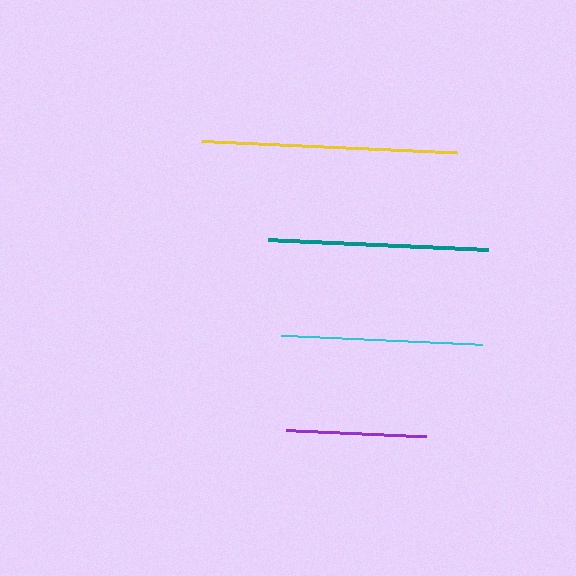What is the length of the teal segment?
The teal segment is approximately 220 pixels long.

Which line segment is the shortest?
The purple line is the shortest at approximately 141 pixels.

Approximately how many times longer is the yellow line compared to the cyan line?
The yellow line is approximately 1.3 times the length of the cyan line.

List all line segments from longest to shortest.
From longest to shortest: yellow, teal, cyan, purple.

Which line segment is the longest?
The yellow line is the longest at approximately 256 pixels.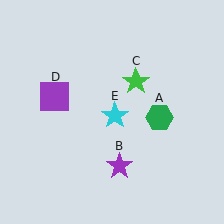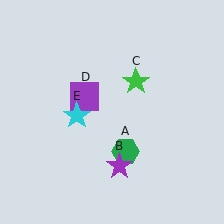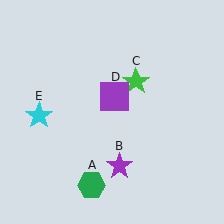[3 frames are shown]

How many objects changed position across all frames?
3 objects changed position: green hexagon (object A), purple square (object D), cyan star (object E).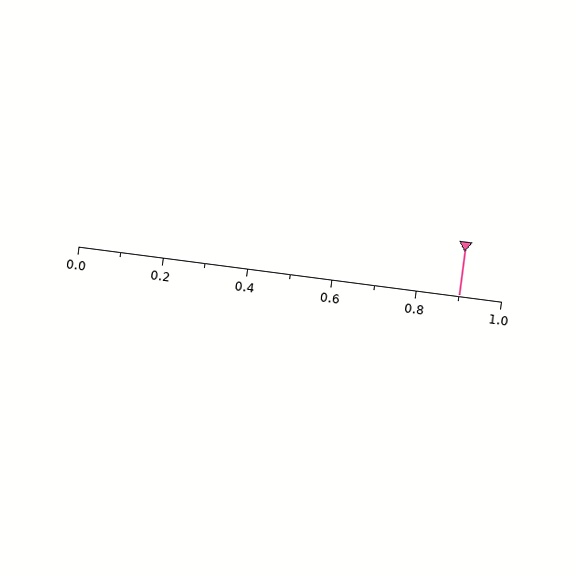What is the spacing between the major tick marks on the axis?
The major ticks are spaced 0.2 apart.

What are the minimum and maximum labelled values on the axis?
The axis runs from 0.0 to 1.0.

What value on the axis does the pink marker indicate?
The marker indicates approximately 0.9.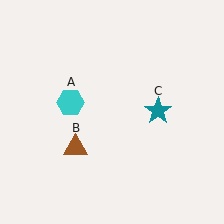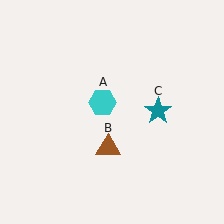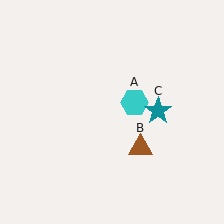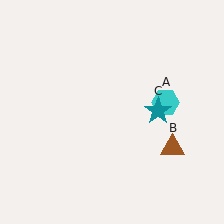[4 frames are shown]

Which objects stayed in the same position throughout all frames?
Teal star (object C) remained stationary.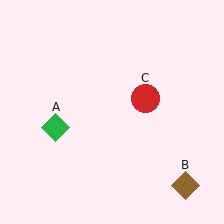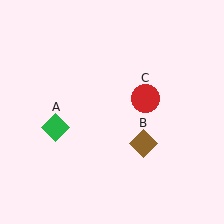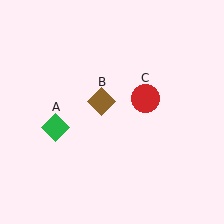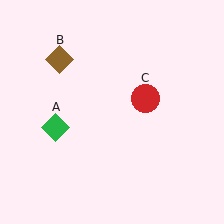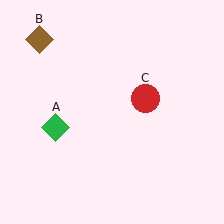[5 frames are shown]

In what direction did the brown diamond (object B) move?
The brown diamond (object B) moved up and to the left.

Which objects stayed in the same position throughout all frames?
Green diamond (object A) and red circle (object C) remained stationary.